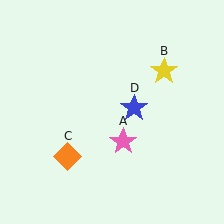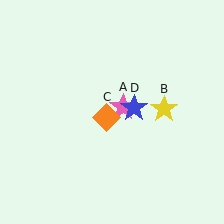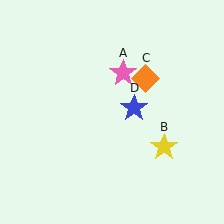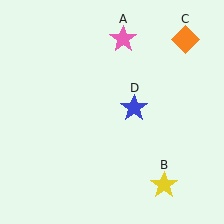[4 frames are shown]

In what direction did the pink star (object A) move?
The pink star (object A) moved up.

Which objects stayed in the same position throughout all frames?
Blue star (object D) remained stationary.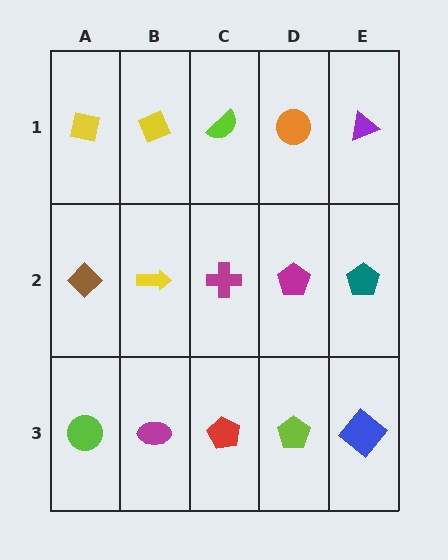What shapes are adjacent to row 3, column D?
A magenta pentagon (row 2, column D), a red pentagon (row 3, column C), a blue diamond (row 3, column E).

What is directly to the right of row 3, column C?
A lime pentagon.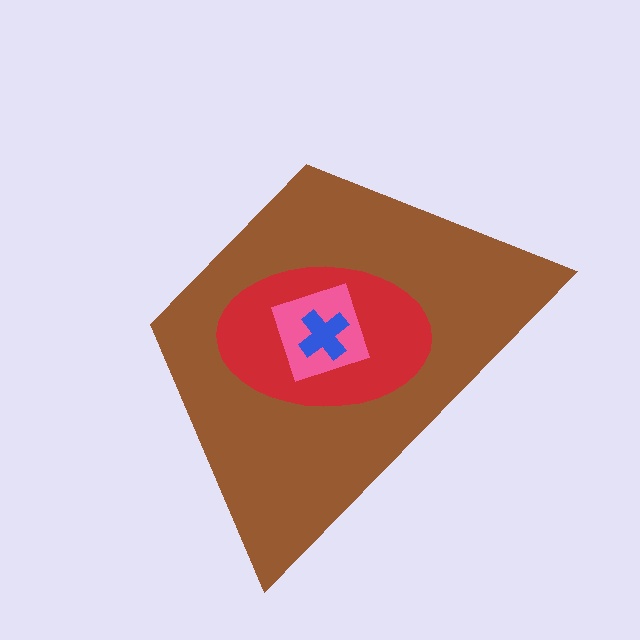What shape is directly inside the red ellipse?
The pink diamond.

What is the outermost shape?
The brown trapezoid.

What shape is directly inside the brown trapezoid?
The red ellipse.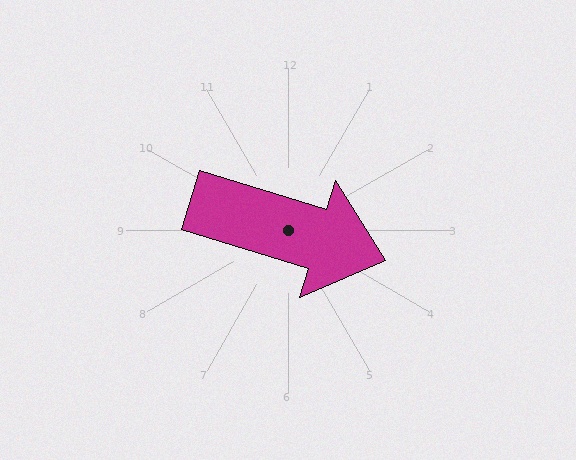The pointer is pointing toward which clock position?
Roughly 4 o'clock.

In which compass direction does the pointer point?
East.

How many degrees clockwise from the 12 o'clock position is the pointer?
Approximately 107 degrees.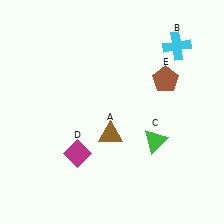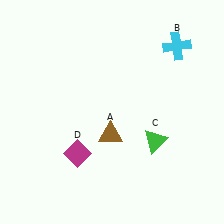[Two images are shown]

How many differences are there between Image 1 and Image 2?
There is 1 difference between the two images.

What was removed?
The brown pentagon (E) was removed in Image 2.